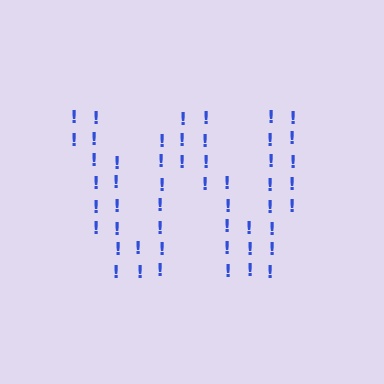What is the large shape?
The large shape is the letter W.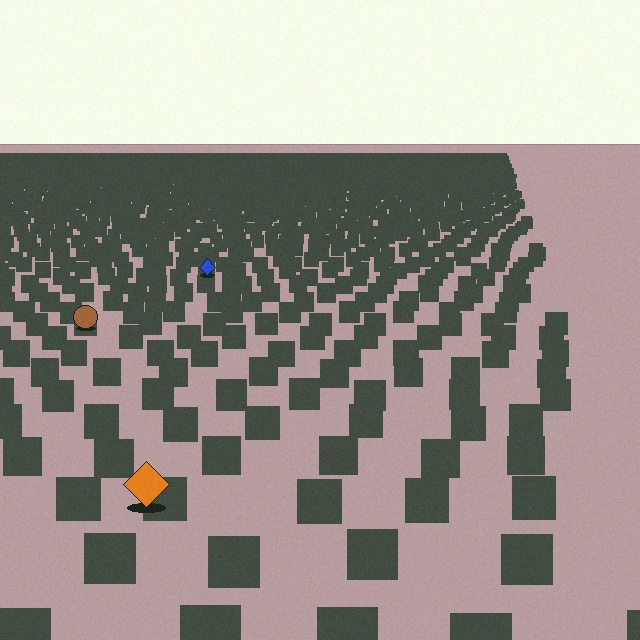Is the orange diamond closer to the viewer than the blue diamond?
Yes. The orange diamond is closer — you can tell from the texture gradient: the ground texture is coarser near it.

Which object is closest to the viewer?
The orange diamond is closest. The texture marks near it are larger and more spread out.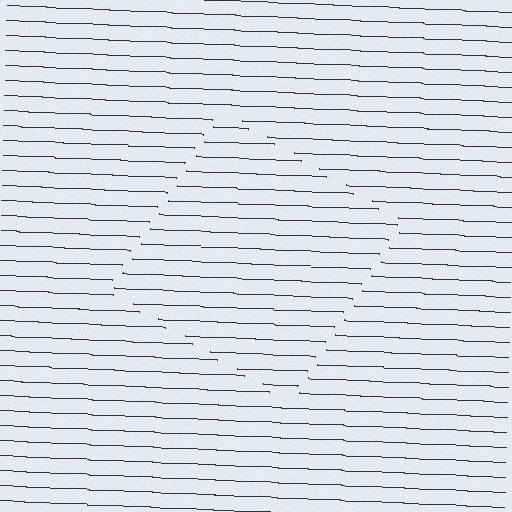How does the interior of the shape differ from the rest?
The interior of the shape contains the same grating, shifted by half a period — the contour is defined by the phase discontinuity where line-ends from the inner and outer gratings abut.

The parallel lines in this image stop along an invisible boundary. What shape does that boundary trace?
An illusory square. The interior of the shape contains the same grating, shifted by half a period — the contour is defined by the phase discontinuity where line-ends from the inner and outer gratings abut.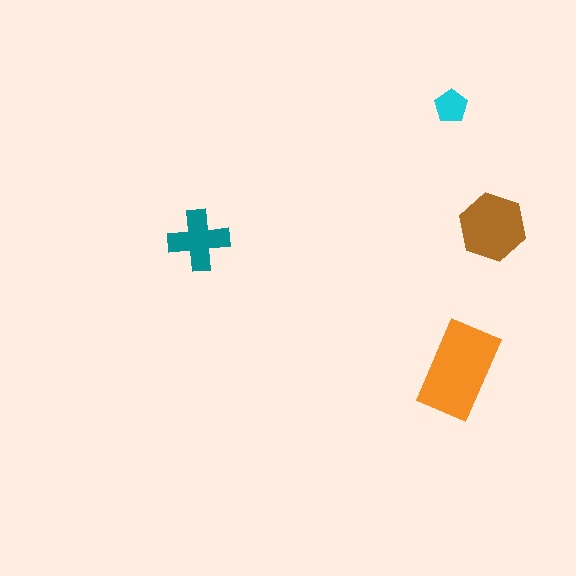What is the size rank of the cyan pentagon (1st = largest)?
4th.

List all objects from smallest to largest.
The cyan pentagon, the teal cross, the brown hexagon, the orange rectangle.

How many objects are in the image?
There are 4 objects in the image.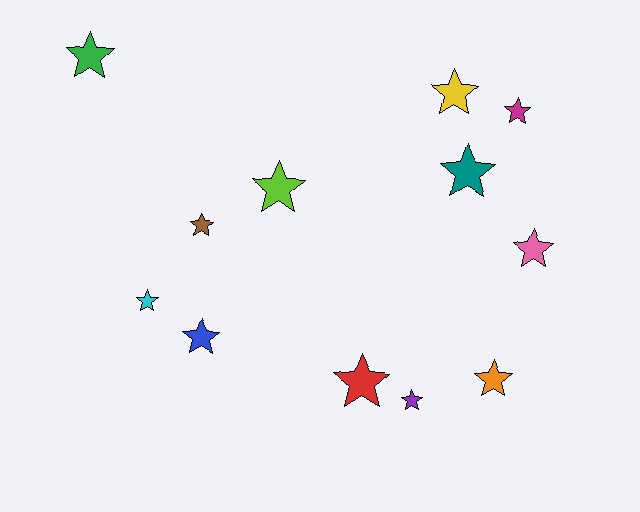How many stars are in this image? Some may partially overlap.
There are 12 stars.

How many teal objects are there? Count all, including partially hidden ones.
There is 1 teal object.